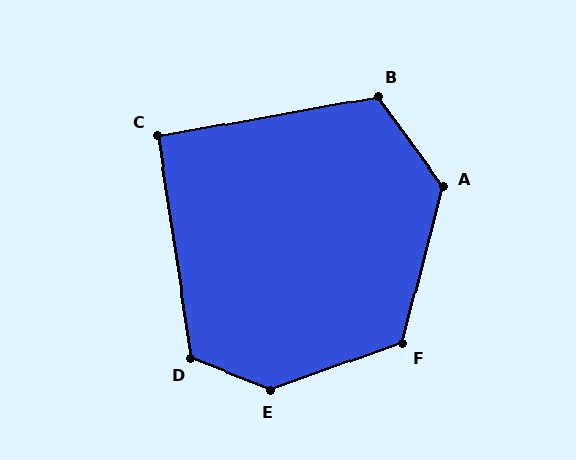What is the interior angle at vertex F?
Approximately 124 degrees (obtuse).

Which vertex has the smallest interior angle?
C, at approximately 91 degrees.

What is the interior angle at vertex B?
Approximately 116 degrees (obtuse).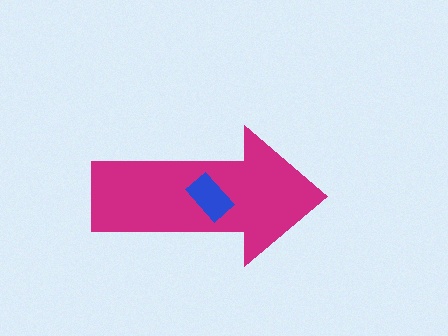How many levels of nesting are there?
2.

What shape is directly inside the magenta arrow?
The blue rectangle.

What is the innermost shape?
The blue rectangle.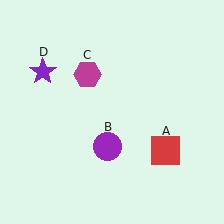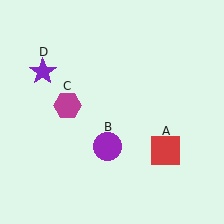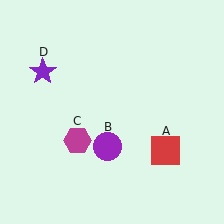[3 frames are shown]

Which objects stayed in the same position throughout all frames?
Red square (object A) and purple circle (object B) and purple star (object D) remained stationary.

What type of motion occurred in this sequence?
The magenta hexagon (object C) rotated counterclockwise around the center of the scene.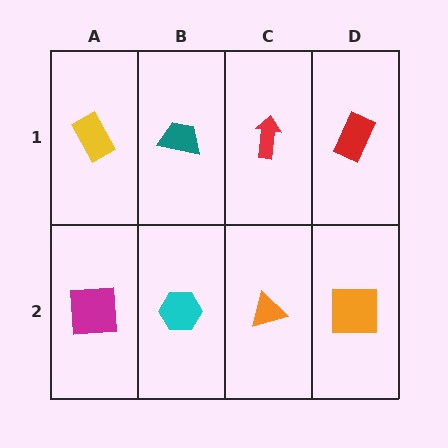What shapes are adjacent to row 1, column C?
An orange triangle (row 2, column C), a teal trapezoid (row 1, column B), a red rectangle (row 1, column D).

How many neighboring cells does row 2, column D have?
2.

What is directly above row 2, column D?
A red rectangle.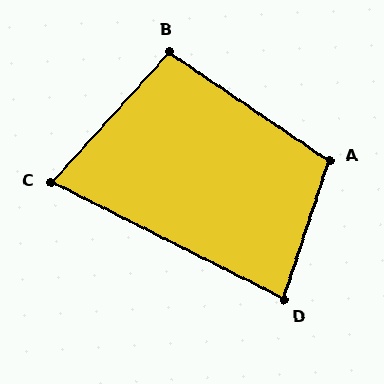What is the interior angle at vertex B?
Approximately 98 degrees (obtuse).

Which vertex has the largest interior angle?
A, at approximately 106 degrees.